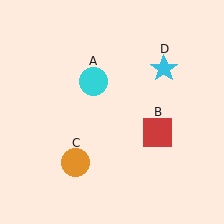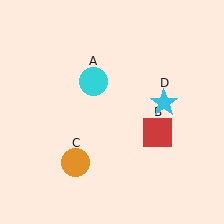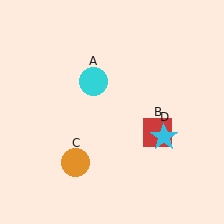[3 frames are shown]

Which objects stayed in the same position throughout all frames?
Cyan circle (object A) and red square (object B) and orange circle (object C) remained stationary.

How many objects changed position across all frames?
1 object changed position: cyan star (object D).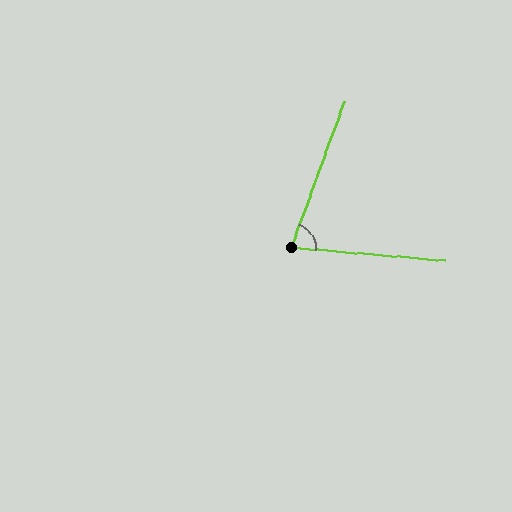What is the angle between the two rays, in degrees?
Approximately 75 degrees.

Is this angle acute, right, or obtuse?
It is acute.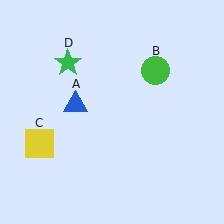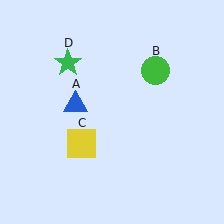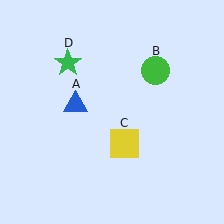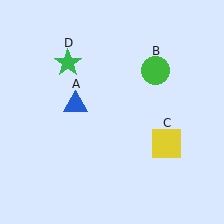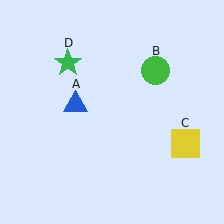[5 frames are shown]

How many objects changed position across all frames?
1 object changed position: yellow square (object C).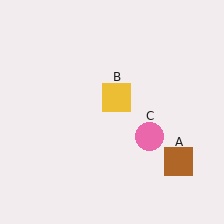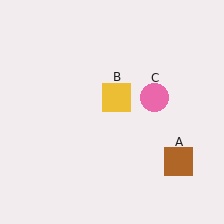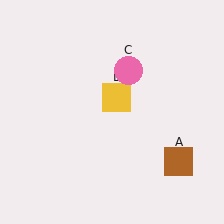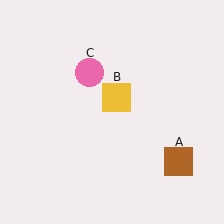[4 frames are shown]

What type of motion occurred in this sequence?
The pink circle (object C) rotated counterclockwise around the center of the scene.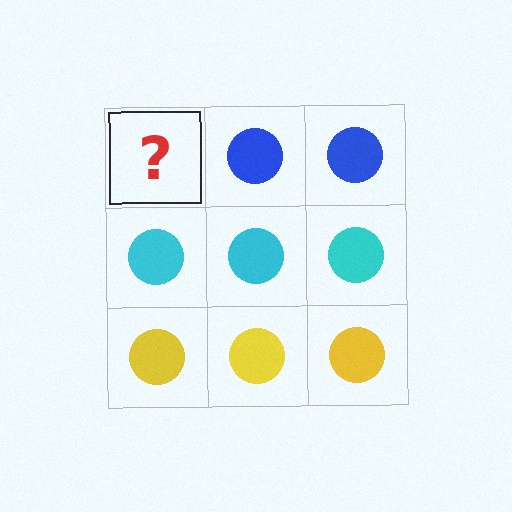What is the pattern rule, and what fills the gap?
The rule is that each row has a consistent color. The gap should be filled with a blue circle.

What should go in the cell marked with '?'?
The missing cell should contain a blue circle.